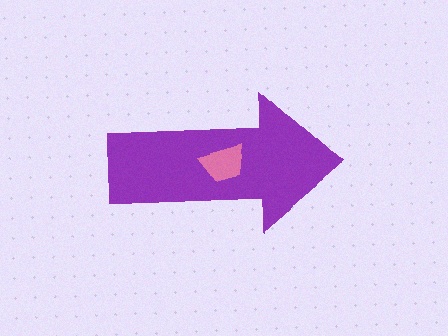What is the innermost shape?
The pink trapezoid.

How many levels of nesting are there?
2.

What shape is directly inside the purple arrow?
The pink trapezoid.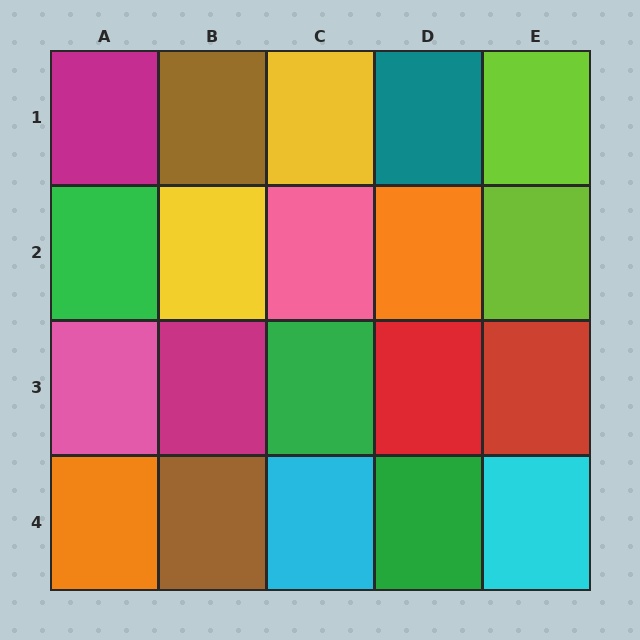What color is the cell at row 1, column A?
Magenta.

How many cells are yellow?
2 cells are yellow.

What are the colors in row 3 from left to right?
Pink, magenta, green, red, red.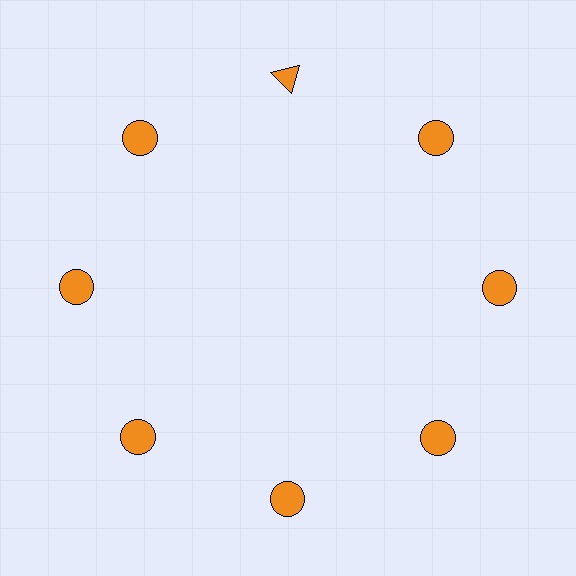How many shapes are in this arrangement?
There are 8 shapes arranged in a ring pattern.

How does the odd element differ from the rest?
It has a different shape: triangle instead of circle.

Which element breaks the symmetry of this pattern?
The orange triangle at roughly the 12 o'clock position breaks the symmetry. All other shapes are orange circles.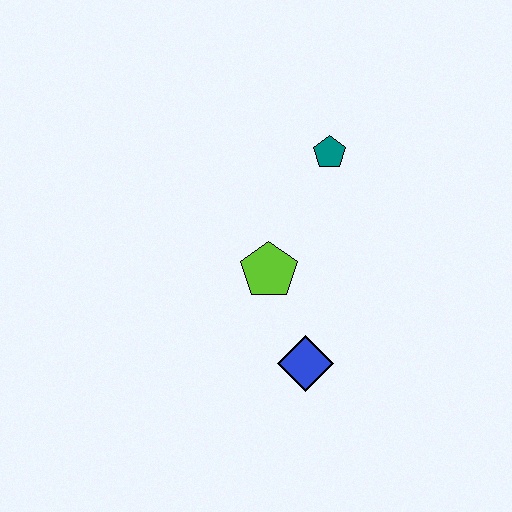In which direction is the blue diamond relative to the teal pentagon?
The blue diamond is below the teal pentagon.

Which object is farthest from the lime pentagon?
The teal pentagon is farthest from the lime pentagon.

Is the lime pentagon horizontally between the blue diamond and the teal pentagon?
No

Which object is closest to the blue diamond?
The lime pentagon is closest to the blue diamond.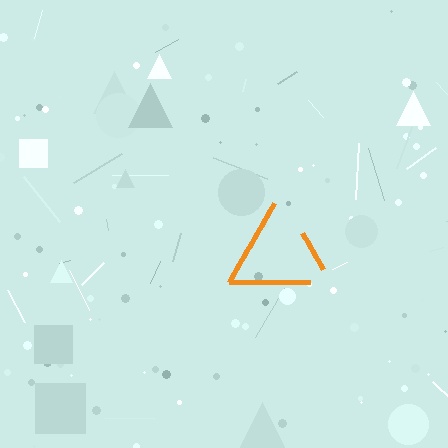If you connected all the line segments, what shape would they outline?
They would outline a triangle.